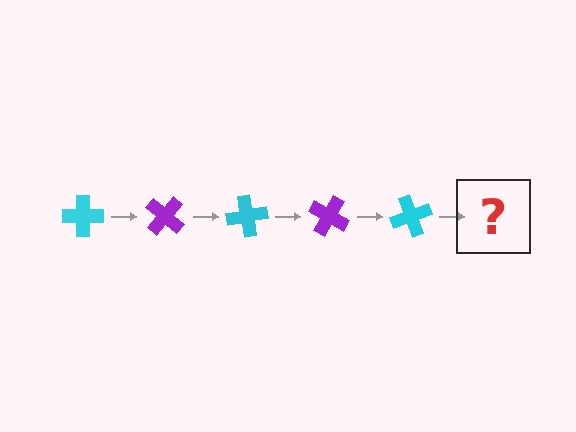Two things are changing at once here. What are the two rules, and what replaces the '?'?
The two rules are that it rotates 40 degrees each step and the color cycles through cyan and purple. The '?' should be a purple cross, rotated 200 degrees from the start.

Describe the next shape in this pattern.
It should be a purple cross, rotated 200 degrees from the start.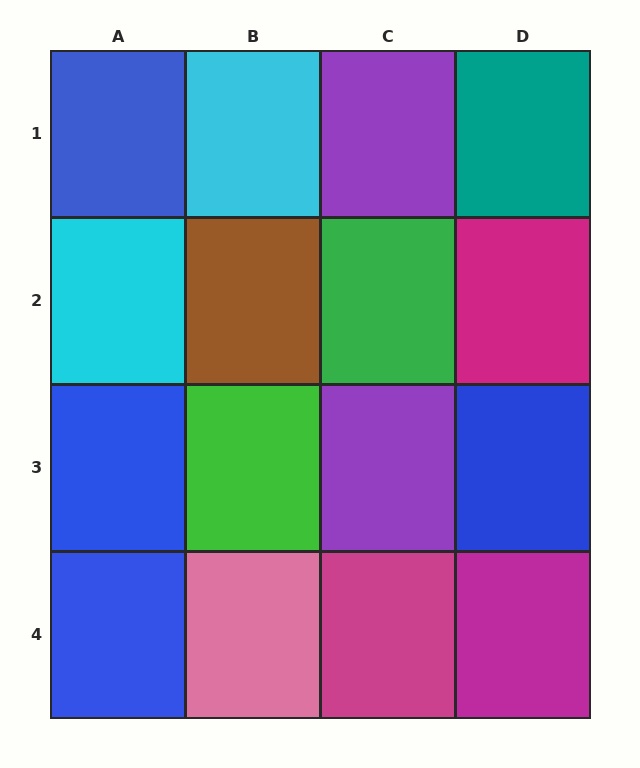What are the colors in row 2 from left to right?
Cyan, brown, green, magenta.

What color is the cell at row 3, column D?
Blue.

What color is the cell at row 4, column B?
Pink.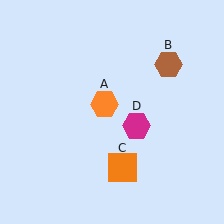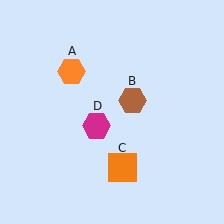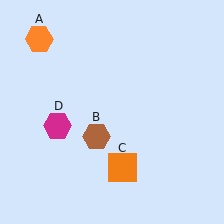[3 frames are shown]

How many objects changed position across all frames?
3 objects changed position: orange hexagon (object A), brown hexagon (object B), magenta hexagon (object D).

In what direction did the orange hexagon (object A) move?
The orange hexagon (object A) moved up and to the left.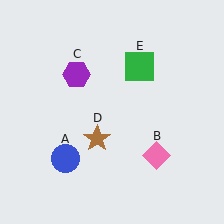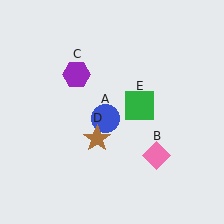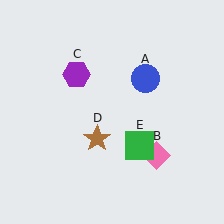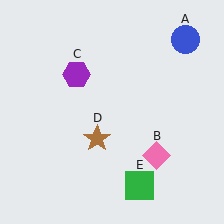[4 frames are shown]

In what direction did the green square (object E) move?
The green square (object E) moved down.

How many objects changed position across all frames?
2 objects changed position: blue circle (object A), green square (object E).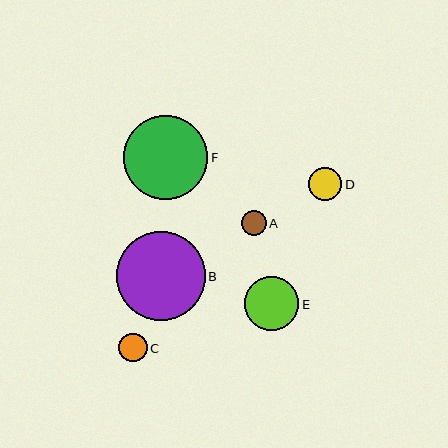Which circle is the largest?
Circle B is the largest with a size of approximately 89 pixels.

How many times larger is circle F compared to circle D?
Circle F is approximately 2.6 times the size of circle D.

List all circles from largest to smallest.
From largest to smallest: B, F, E, D, C, A.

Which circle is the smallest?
Circle A is the smallest with a size of approximately 25 pixels.